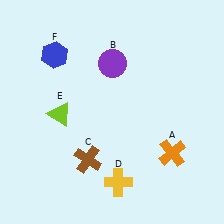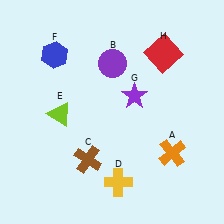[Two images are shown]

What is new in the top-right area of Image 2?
A red square (H) was added in the top-right area of Image 2.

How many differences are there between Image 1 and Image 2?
There are 2 differences between the two images.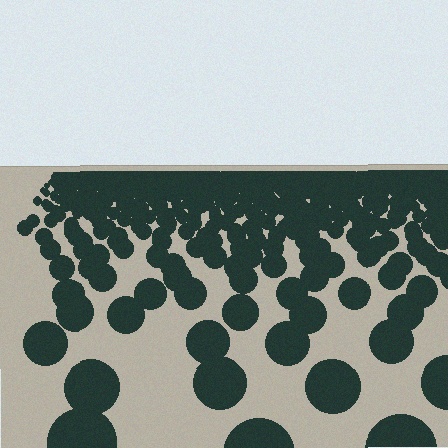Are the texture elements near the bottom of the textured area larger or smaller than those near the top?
Larger. Near the bottom, elements are closer to the viewer and appear at a bigger on-screen size.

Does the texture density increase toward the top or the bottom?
Density increases toward the top.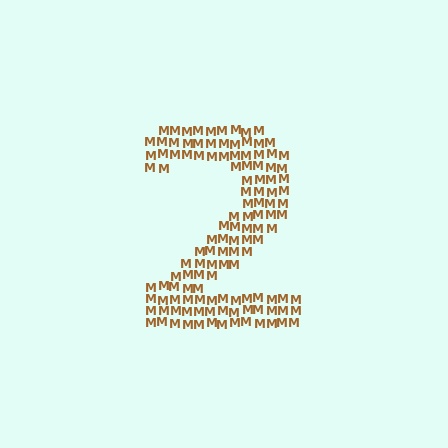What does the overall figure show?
The overall figure shows the digit 2.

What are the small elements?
The small elements are letter M's.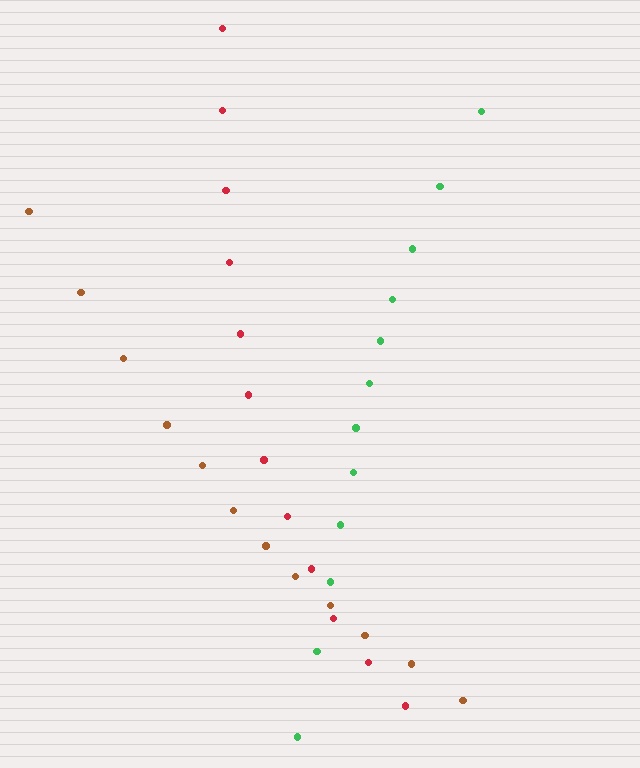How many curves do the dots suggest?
There are 3 distinct paths.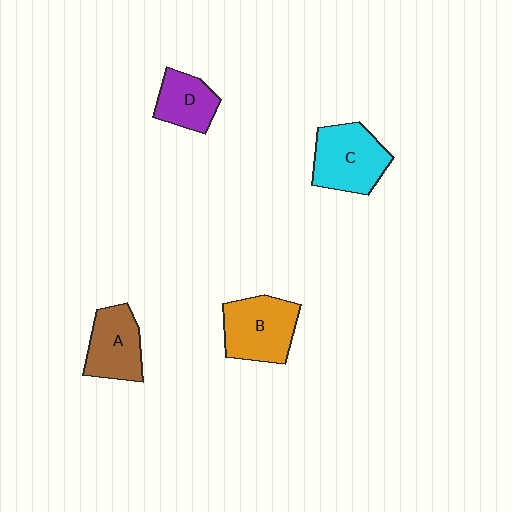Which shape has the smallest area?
Shape D (purple).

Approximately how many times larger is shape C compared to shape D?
Approximately 1.5 times.